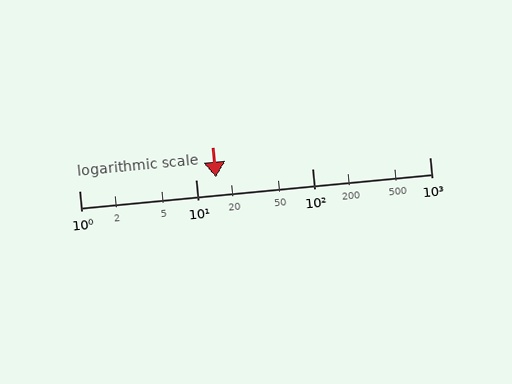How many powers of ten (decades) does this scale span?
The scale spans 3 decades, from 1 to 1000.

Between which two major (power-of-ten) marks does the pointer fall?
The pointer is between 10 and 100.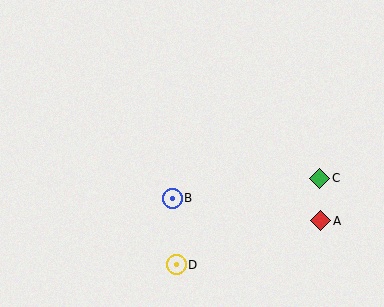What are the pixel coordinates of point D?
Point D is at (176, 265).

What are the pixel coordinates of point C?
Point C is at (320, 178).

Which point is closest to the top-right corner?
Point C is closest to the top-right corner.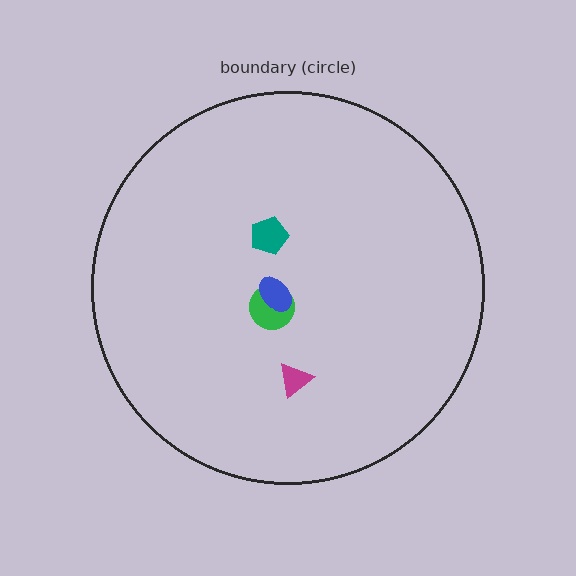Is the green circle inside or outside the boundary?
Inside.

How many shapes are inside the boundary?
4 inside, 0 outside.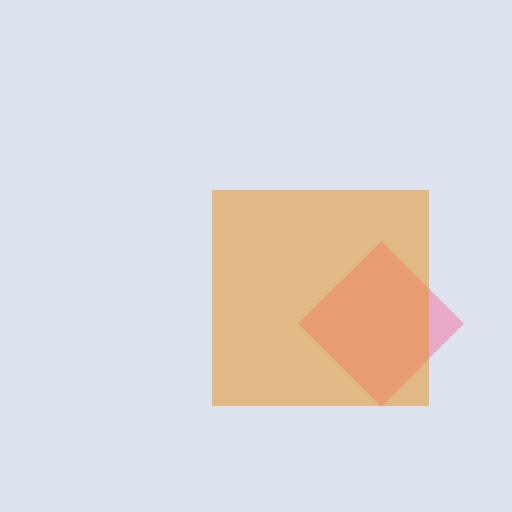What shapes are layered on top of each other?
The layered shapes are: a pink diamond, an orange square.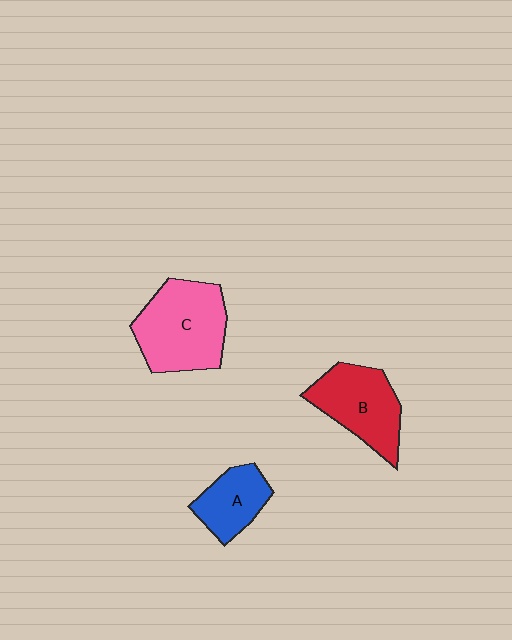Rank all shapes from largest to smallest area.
From largest to smallest: C (pink), B (red), A (blue).